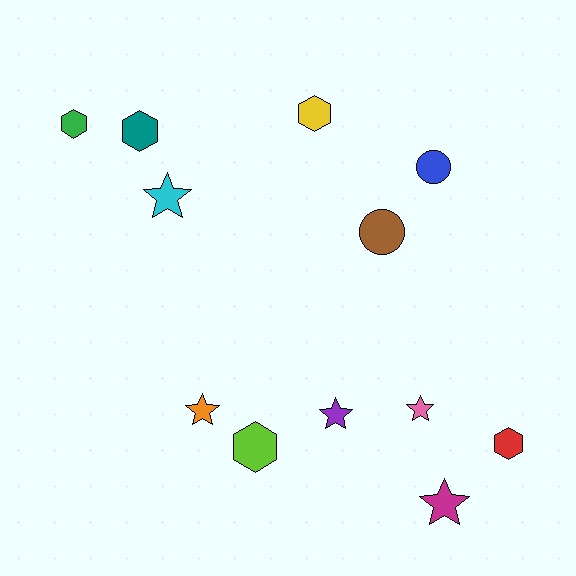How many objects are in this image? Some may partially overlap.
There are 12 objects.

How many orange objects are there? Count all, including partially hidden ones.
There is 1 orange object.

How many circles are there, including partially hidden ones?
There are 2 circles.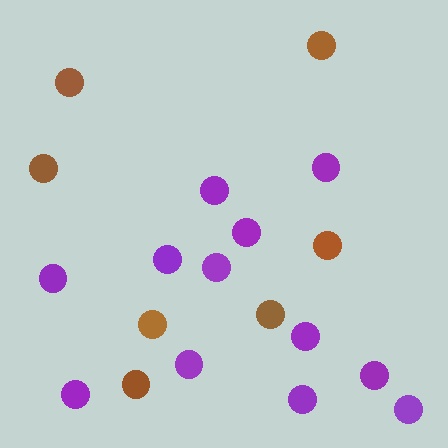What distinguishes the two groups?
There are 2 groups: one group of purple circles (12) and one group of brown circles (7).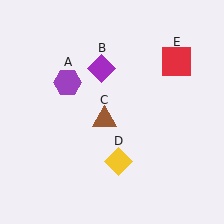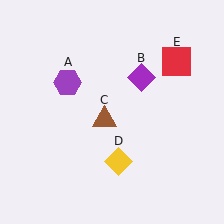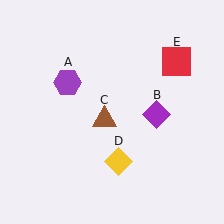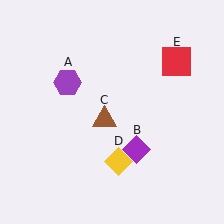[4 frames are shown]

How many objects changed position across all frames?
1 object changed position: purple diamond (object B).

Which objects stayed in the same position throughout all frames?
Purple hexagon (object A) and brown triangle (object C) and yellow diamond (object D) and red square (object E) remained stationary.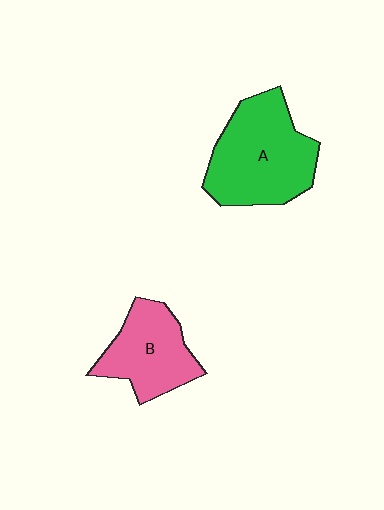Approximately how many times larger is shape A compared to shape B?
Approximately 1.4 times.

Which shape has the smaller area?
Shape B (pink).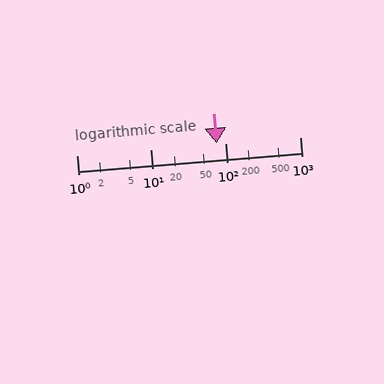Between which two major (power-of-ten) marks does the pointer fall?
The pointer is between 10 and 100.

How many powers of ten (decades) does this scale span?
The scale spans 3 decades, from 1 to 1000.